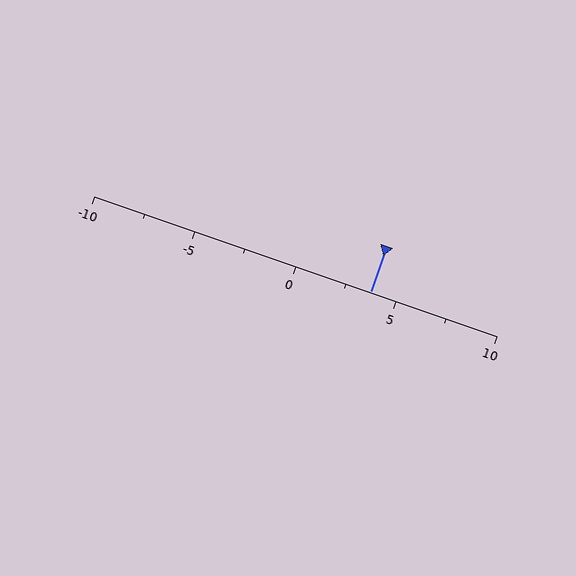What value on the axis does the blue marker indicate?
The marker indicates approximately 3.8.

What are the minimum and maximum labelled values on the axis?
The axis runs from -10 to 10.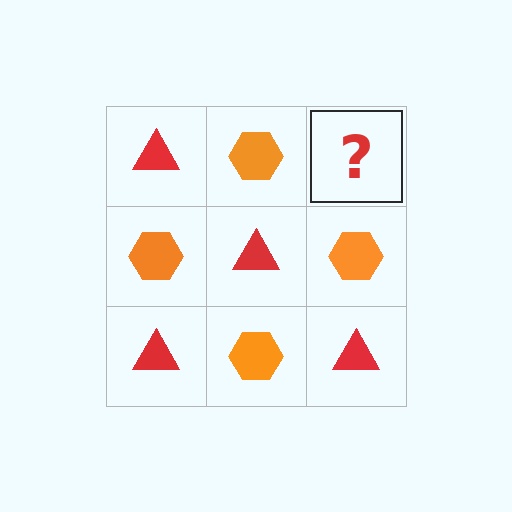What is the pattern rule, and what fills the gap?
The rule is that it alternates red triangle and orange hexagon in a checkerboard pattern. The gap should be filled with a red triangle.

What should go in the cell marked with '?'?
The missing cell should contain a red triangle.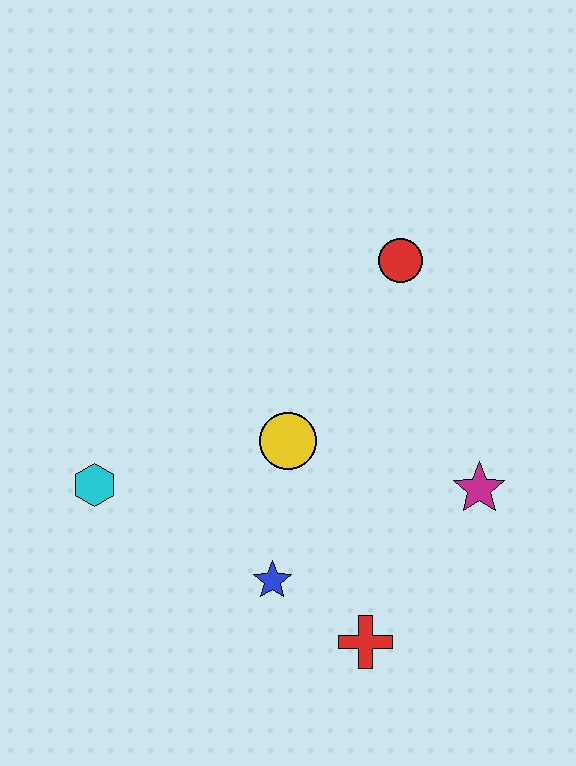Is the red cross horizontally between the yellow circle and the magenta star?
Yes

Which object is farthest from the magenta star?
The cyan hexagon is farthest from the magenta star.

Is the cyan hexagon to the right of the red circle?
No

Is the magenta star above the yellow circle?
No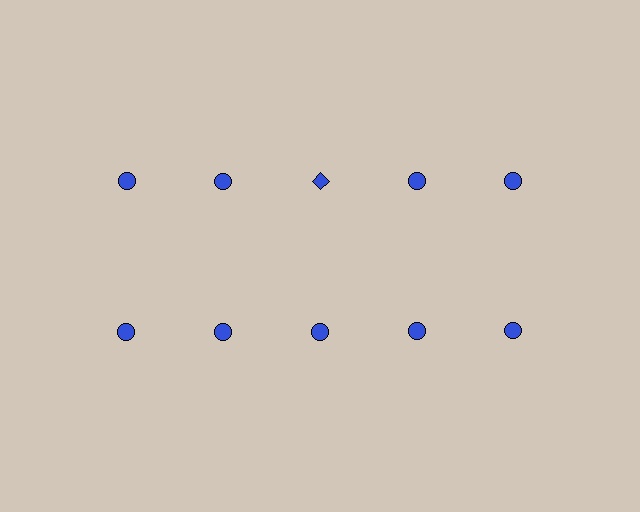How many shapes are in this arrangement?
There are 10 shapes arranged in a grid pattern.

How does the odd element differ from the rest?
It has a different shape: diamond instead of circle.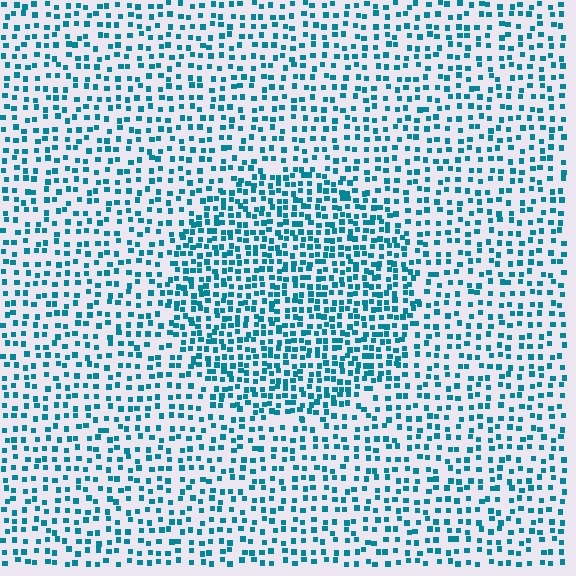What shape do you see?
I see a circle.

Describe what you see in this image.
The image contains small teal elements arranged at two different densities. A circle-shaped region is visible where the elements are more densely packed than the surrounding area.